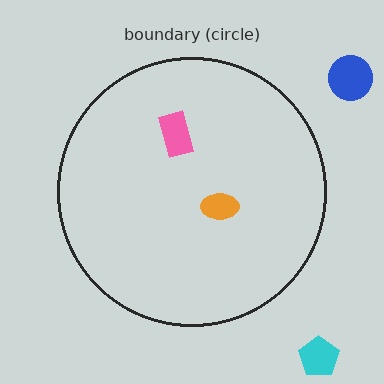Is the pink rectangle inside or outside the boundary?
Inside.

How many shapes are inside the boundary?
2 inside, 2 outside.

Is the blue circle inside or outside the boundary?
Outside.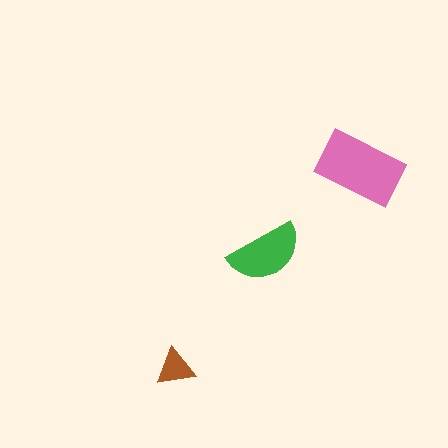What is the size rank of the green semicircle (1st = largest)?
2nd.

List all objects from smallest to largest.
The brown triangle, the green semicircle, the pink rectangle.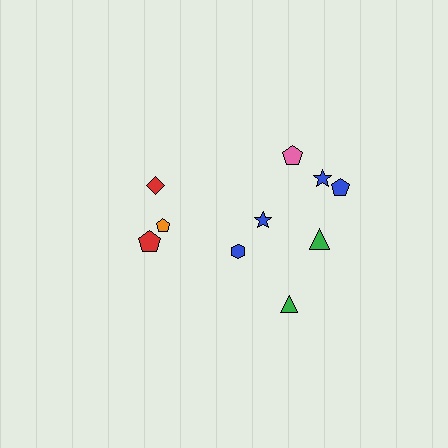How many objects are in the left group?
There are 3 objects.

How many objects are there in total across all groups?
There are 10 objects.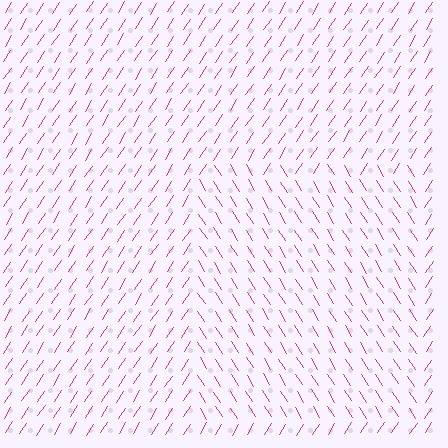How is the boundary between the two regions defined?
The boundary is defined purely by a change in line orientation (approximately 65 degrees difference). All lines are the same color and thickness.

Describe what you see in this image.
The image is filled with small magenta line segments. A rectangle region in the image has lines oriented differently from the surrounding lines, creating a visible texture boundary.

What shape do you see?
I see a rectangle.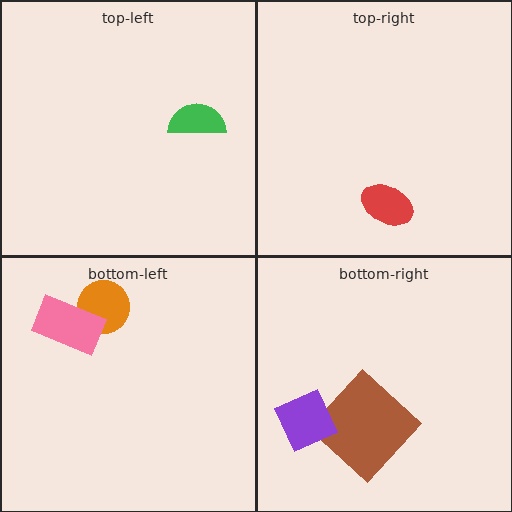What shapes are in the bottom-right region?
The brown diamond, the purple diamond.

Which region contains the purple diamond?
The bottom-right region.